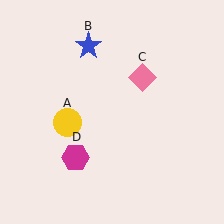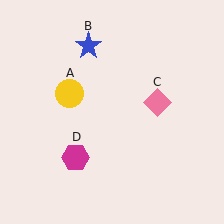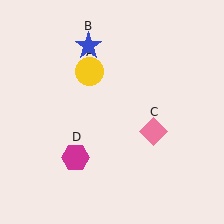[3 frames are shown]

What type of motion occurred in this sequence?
The yellow circle (object A), pink diamond (object C) rotated clockwise around the center of the scene.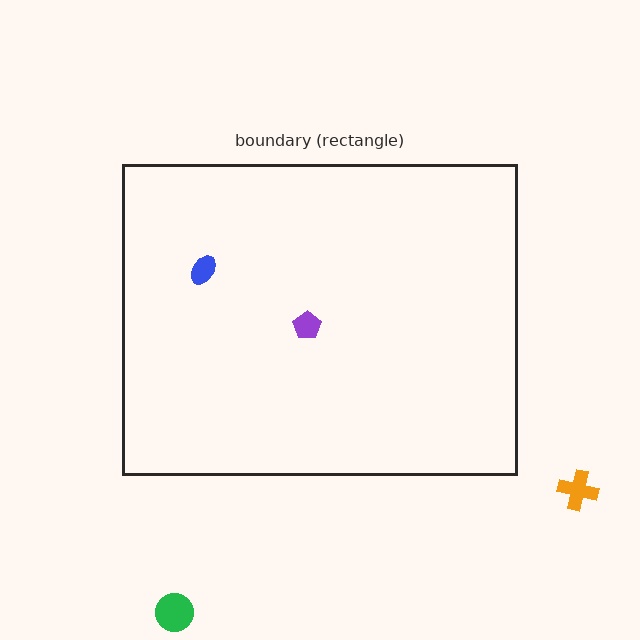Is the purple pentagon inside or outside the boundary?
Inside.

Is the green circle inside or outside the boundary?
Outside.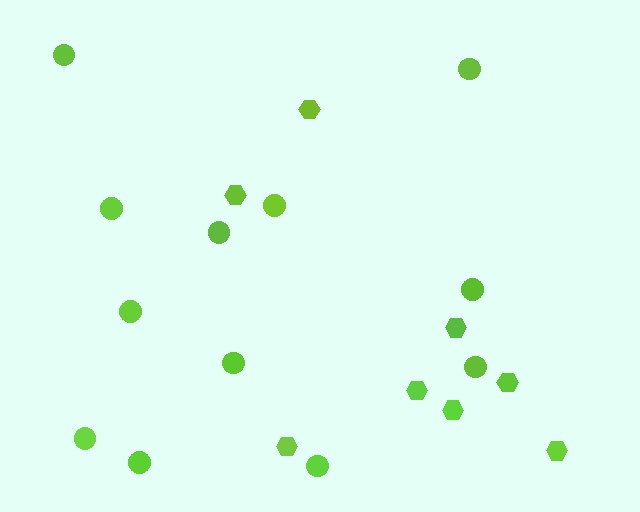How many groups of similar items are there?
There are 2 groups: one group of hexagons (8) and one group of circles (12).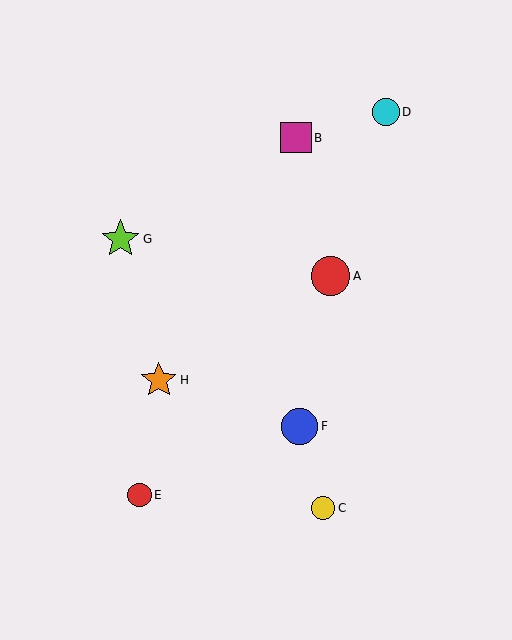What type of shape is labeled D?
Shape D is a cyan circle.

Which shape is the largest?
The red circle (labeled A) is the largest.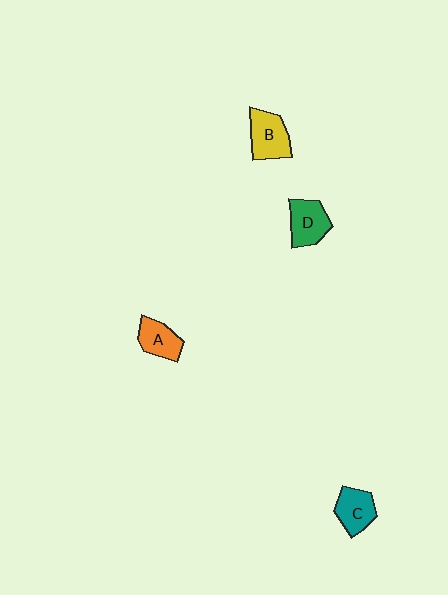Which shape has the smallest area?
Shape A (orange).